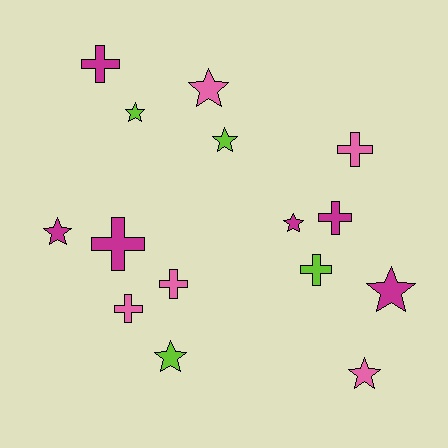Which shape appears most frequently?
Star, with 8 objects.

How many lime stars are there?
There are 3 lime stars.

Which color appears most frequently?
Magenta, with 6 objects.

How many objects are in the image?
There are 15 objects.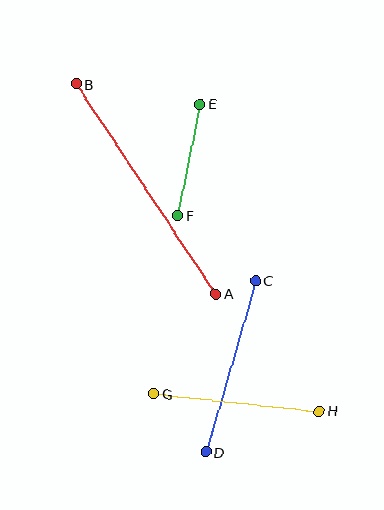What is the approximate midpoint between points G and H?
The midpoint is at approximately (237, 402) pixels.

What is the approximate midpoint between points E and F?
The midpoint is at approximately (189, 160) pixels.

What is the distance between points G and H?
The distance is approximately 167 pixels.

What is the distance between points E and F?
The distance is approximately 113 pixels.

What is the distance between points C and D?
The distance is approximately 179 pixels.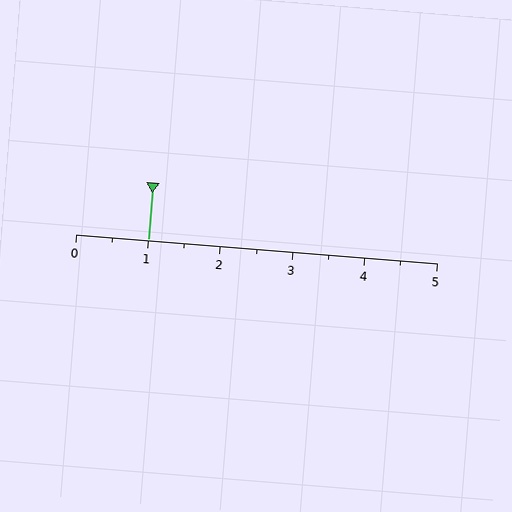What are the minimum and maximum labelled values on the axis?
The axis runs from 0 to 5.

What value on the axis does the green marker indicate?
The marker indicates approximately 1.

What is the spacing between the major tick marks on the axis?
The major ticks are spaced 1 apart.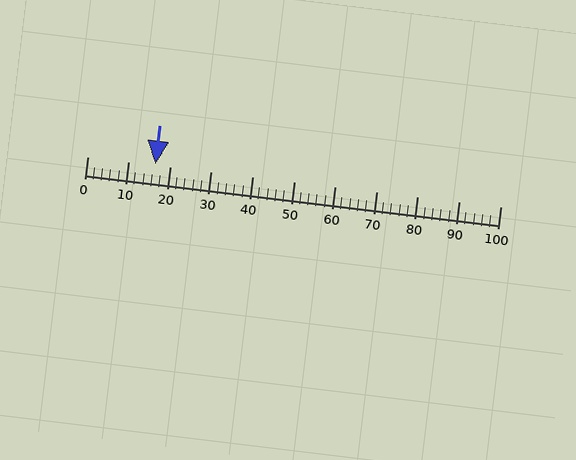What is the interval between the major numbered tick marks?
The major tick marks are spaced 10 units apart.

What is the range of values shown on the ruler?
The ruler shows values from 0 to 100.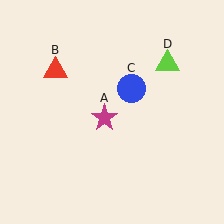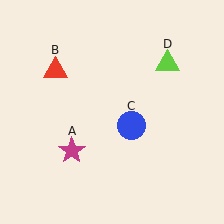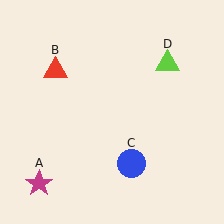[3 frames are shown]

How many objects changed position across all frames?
2 objects changed position: magenta star (object A), blue circle (object C).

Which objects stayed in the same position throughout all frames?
Red triangle (object B) and lime triangle (object D) remained stationary.